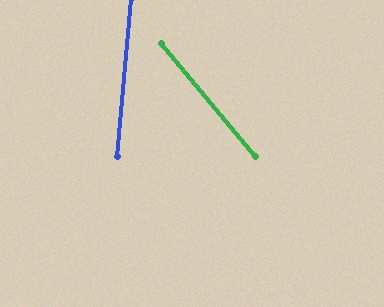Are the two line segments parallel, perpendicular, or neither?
Neither parallel nor perpendicular — they differ by about 44°.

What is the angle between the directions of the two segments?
Approximately 44 degrees.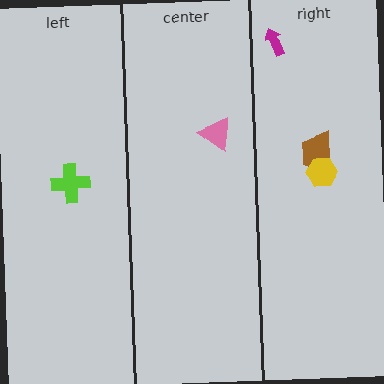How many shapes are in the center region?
1.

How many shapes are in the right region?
3.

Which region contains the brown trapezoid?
The right region.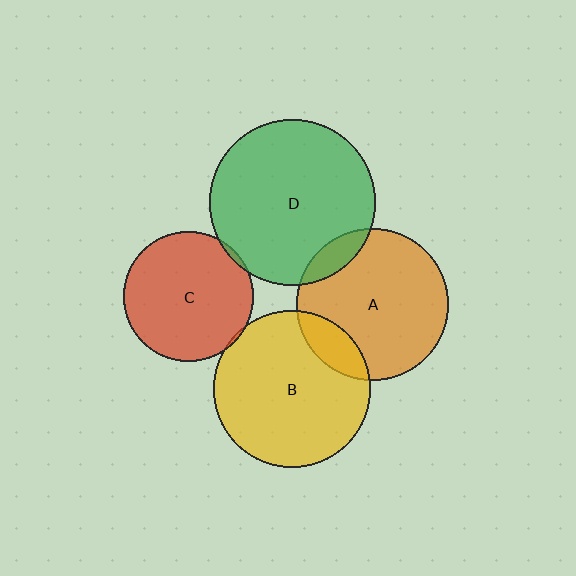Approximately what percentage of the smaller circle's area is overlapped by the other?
Approximately 5%.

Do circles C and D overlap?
Yes.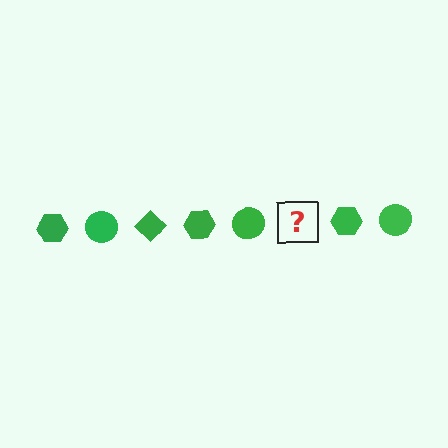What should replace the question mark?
The question mark should be replaced with a green diamond.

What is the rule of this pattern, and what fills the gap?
The rule is that the pattern cycles through hexagon, circle, diamond shapes in green. The gap should be filled with a green diamond.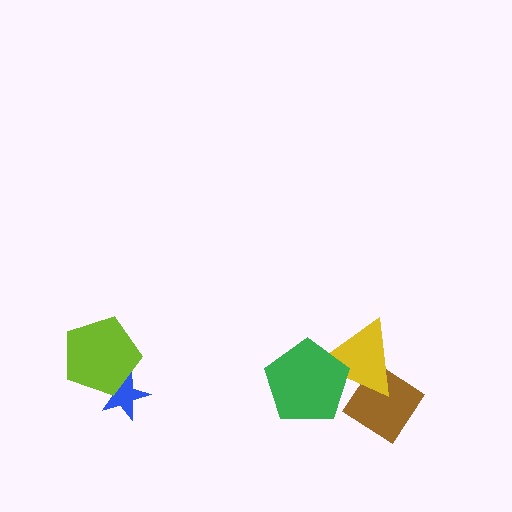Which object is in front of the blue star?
The lime pentagon is in front of the blue star.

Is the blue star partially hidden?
Yes, it is partially covered by another shape.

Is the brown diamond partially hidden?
Yes, it is partially covered by another shape.